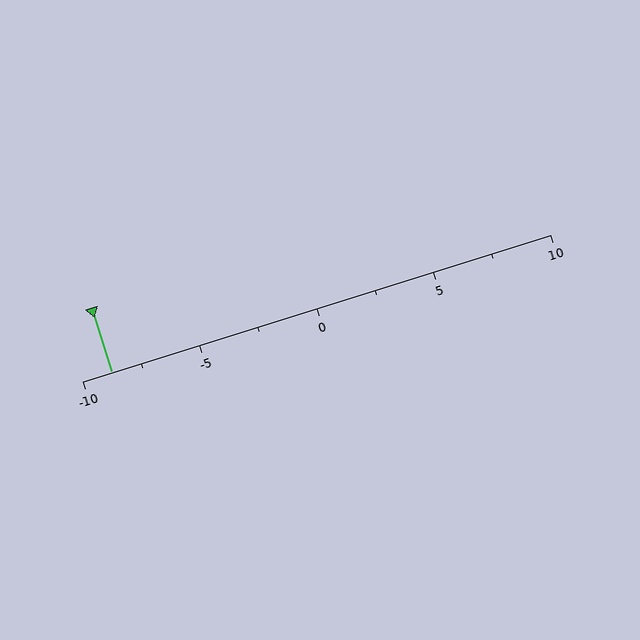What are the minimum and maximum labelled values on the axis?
The axis runs from -10 to 10.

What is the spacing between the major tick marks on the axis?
The major ticks are spaced 5 apart.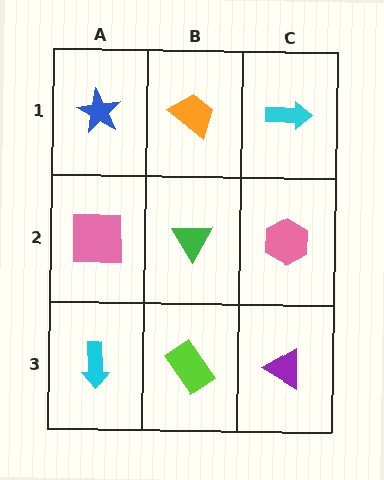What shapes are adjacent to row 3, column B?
A green triangle (row 2, column B), a cyan arrow (row 3, column A), a purple triangle (row 3, column C).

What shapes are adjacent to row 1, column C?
A pink hexagon (row 2, column C), an orange trapezoid (row 1, column B).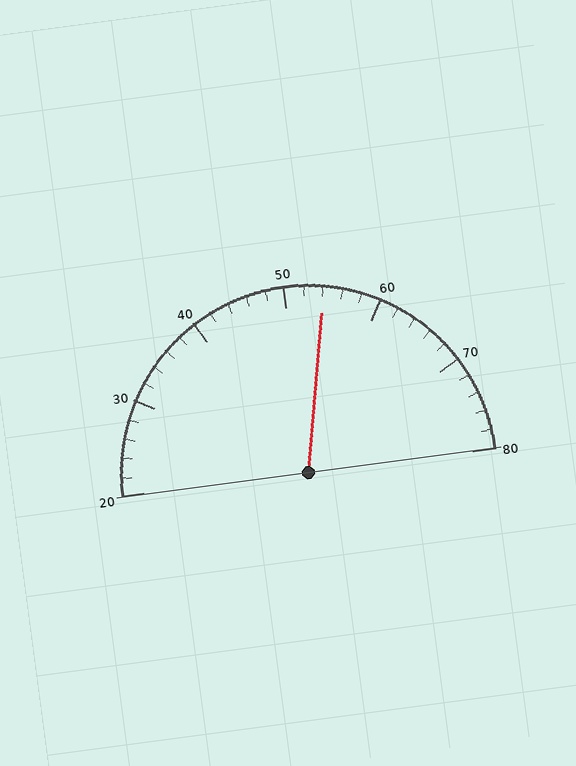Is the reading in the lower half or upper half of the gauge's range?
The reading is in the upper half of the range (20 to 80).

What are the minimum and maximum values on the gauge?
The gauge ranges from 20 to 80.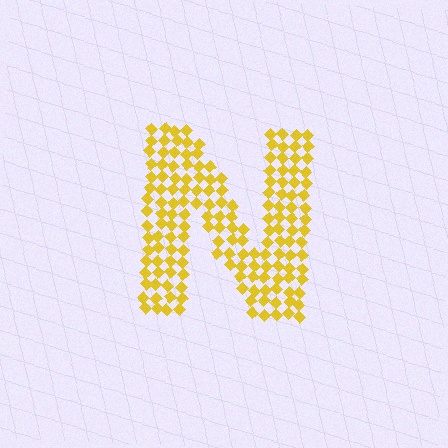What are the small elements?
The small elements are diamonds.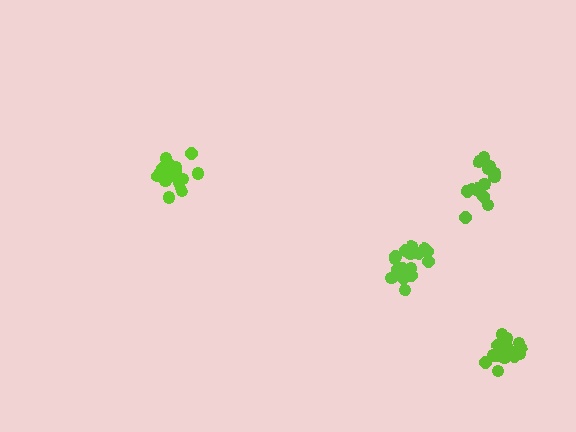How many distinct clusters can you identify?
There are 4 distinct clusters.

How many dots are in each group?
Group 1: 17 dots, Group 2: 15 dots, Group 3: 17 dots, Group 4: 19 dots (68 total).